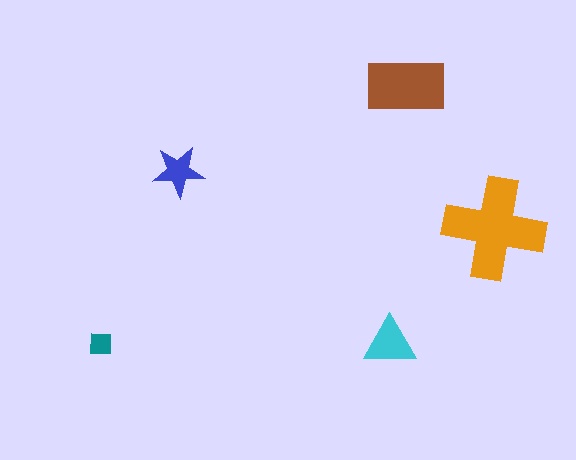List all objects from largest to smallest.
The orange cross, the brown rectangle, the cyan triangle, the blue star, the teal square.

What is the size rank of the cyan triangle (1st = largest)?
3rd.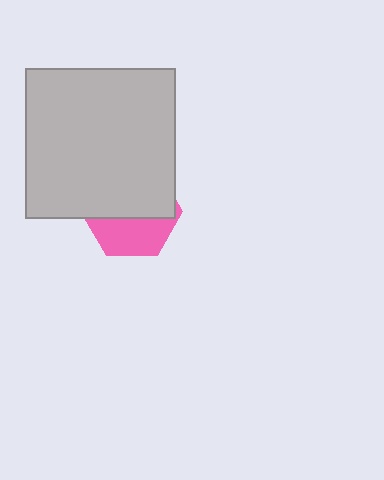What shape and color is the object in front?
The object in front is a light gray square.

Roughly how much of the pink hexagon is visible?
A small part of it is visible (roughly 40%).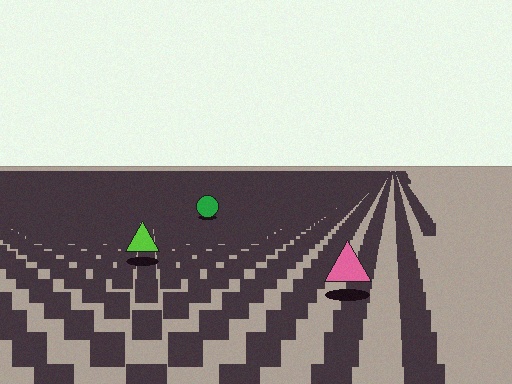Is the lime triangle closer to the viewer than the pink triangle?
No. The pink triangle is closer — you can tell from the texture gradient: the ground texture is coarser near it.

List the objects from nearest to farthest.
From nearest to farthest: the pink triangle, the lime triangle, the green circle.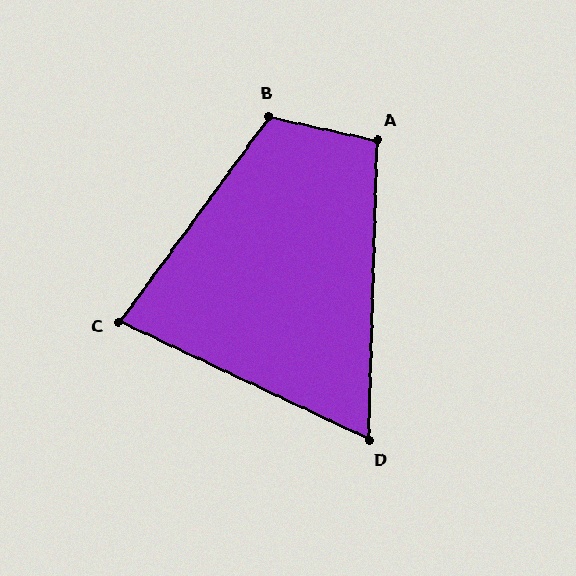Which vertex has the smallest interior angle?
D, at approximately 66 degrees.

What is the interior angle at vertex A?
Approximately 101 degrees (obtuse).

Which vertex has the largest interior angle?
B, at approximately 114 degrees.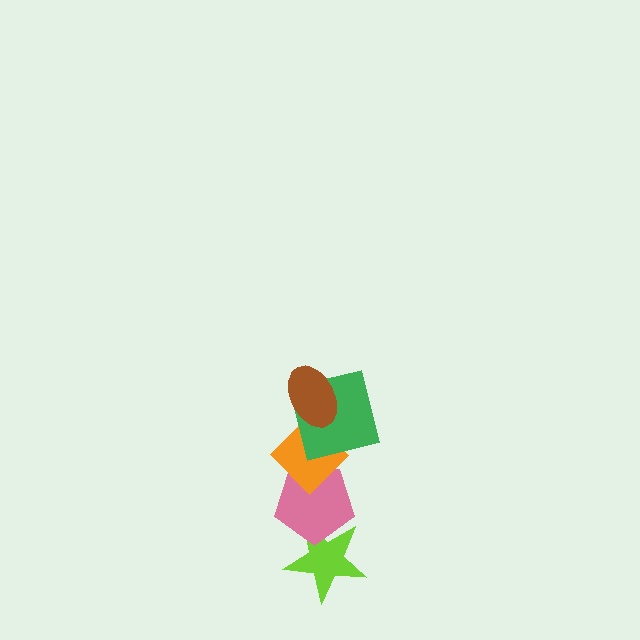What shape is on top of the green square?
The brown ellipse is on top of the green square.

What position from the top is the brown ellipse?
The brown ellipse is 1st from the top.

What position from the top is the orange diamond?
The orange diamond is 3rd from the top.